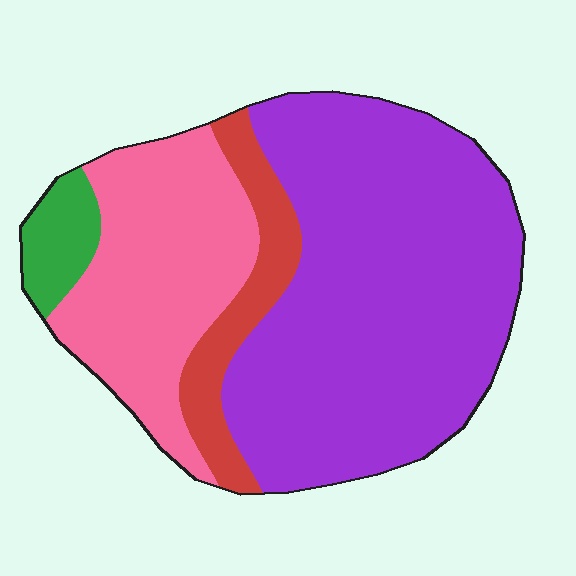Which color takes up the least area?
Green, at roughly 5%.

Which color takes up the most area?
Purple, at roughly 60%.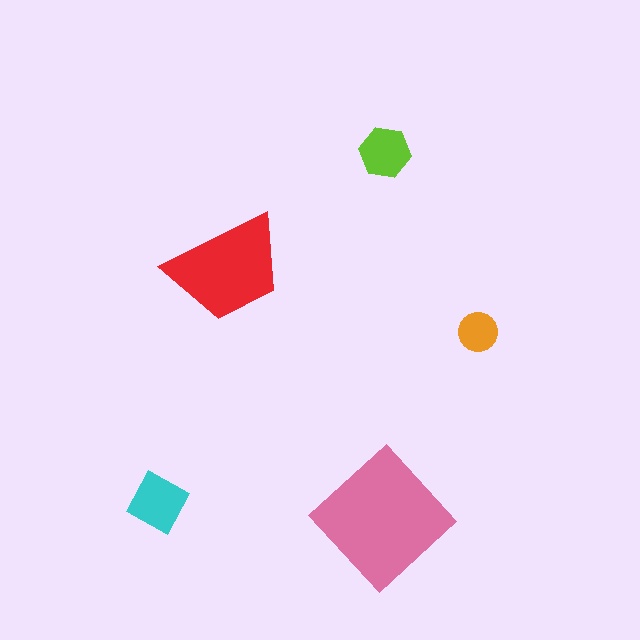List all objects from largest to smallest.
The pink diamond, the red trapezoid, the cyan diamond, the lime hexagon, the orange circle.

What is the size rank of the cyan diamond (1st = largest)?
3rd.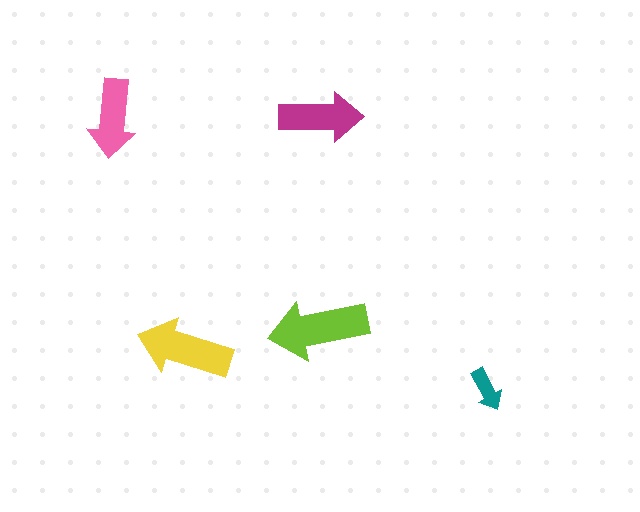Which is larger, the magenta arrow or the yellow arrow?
The yellow one.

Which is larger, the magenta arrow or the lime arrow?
The lime one.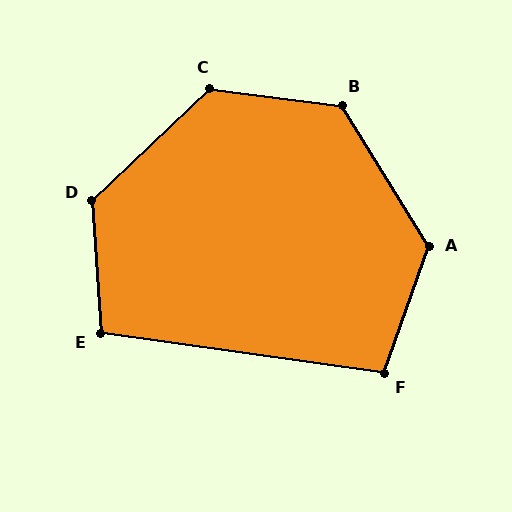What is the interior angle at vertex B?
Approximately 129 degrees (obtuse).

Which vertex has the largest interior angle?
D, at approximately 130 degrees.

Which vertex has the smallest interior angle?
F, at approximately 102 degrees.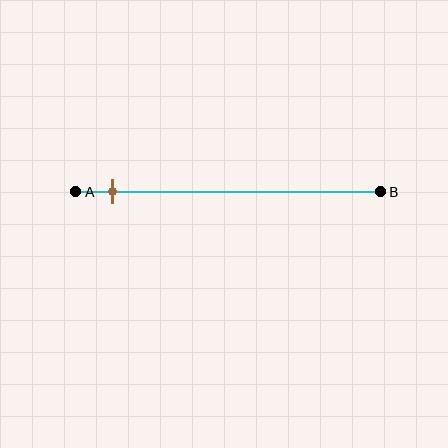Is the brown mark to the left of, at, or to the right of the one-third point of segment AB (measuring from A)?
The brown mark is to the left of the one-third point of segment AB.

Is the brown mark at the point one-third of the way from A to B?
No, the mark is at about 10% from A, not at the 33% one-third point.